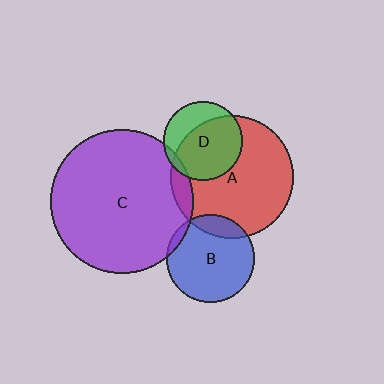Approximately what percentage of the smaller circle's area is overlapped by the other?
Approximately 5%.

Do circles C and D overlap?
Yes.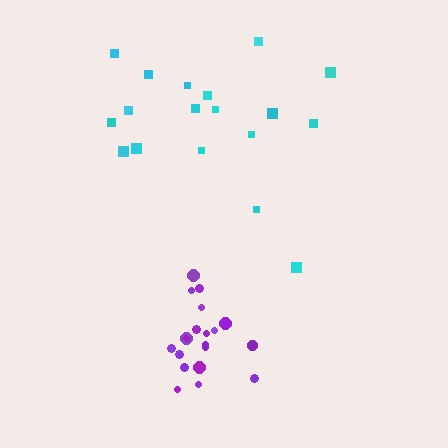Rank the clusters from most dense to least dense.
purple, cyan.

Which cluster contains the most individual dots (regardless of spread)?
Purple (20).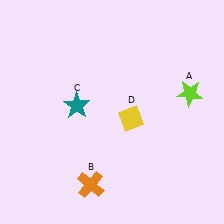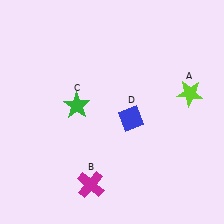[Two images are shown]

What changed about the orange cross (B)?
In Image 1, B is orange. In Image 2, it changed to magenta.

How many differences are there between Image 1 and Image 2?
There are 3 differences between the two images.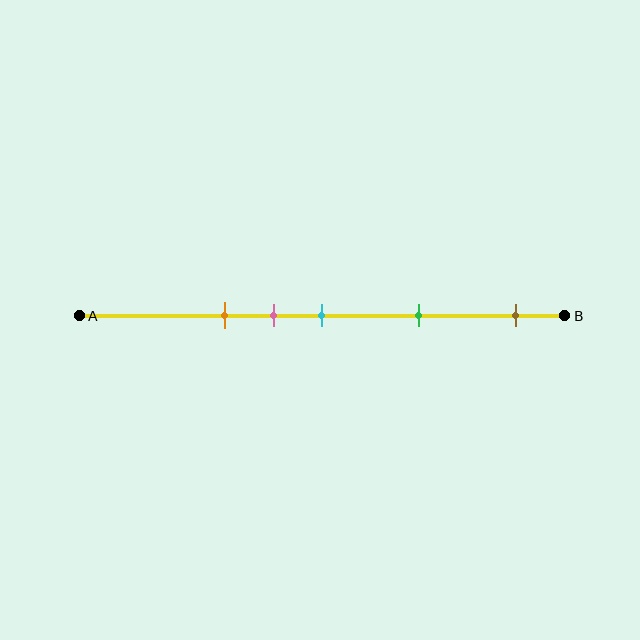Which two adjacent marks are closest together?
The pink and cyan marks are the closest adjacent pair.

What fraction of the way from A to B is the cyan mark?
The cyan mark is approximately 50% (0.5) of the way from A to B.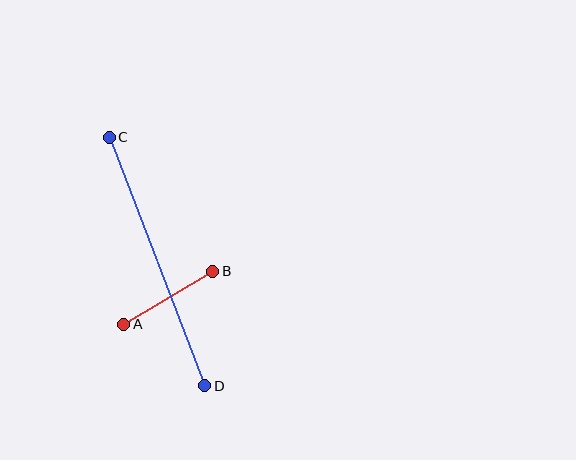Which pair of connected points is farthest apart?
Points C and D are farthest apart.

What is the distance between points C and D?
The distance is approximately 266 pixels.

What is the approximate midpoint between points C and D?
The midpoint is at approximately (157, 262) pixels.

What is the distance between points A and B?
The distance is approximately 104 pixels.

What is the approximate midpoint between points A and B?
The midpoint is at approximately (168, 298) pixels.